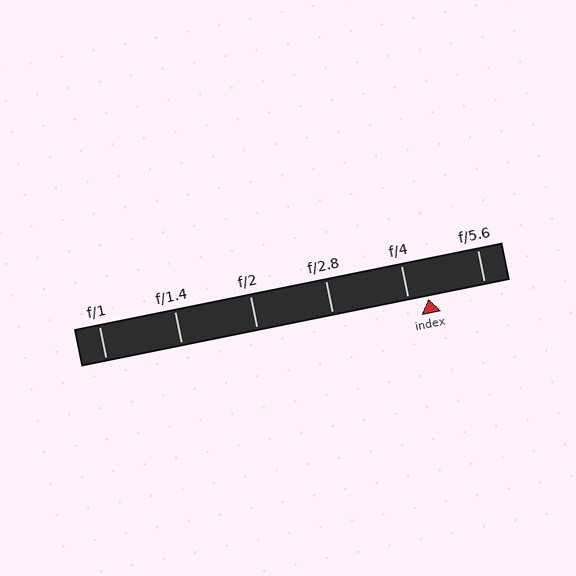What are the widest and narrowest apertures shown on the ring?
The widest aperture shown is f/1 and the narrowest is f/5.6.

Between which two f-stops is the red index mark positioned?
The index mark is between f/4 and f/5.6.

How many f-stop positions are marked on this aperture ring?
There are 6 f-stop positions marked.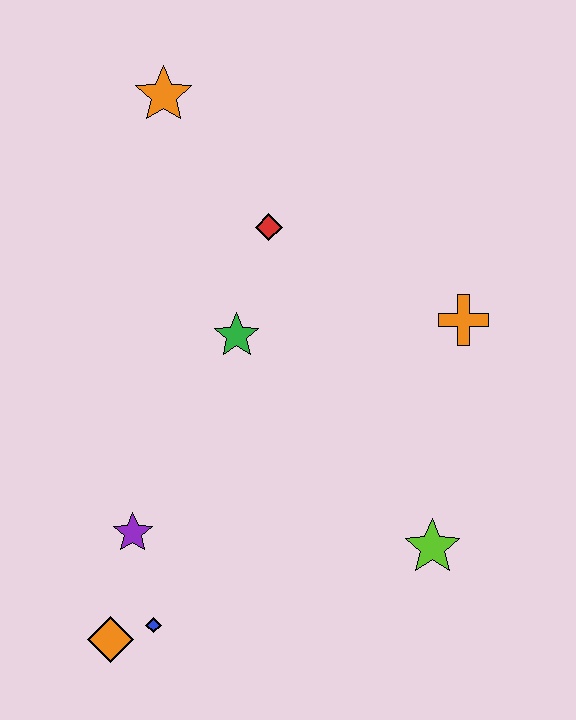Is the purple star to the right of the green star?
No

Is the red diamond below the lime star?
No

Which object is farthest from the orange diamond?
The orange star is farthest from the orange diamond.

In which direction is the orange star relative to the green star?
The orange star is above the green star.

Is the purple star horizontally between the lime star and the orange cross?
No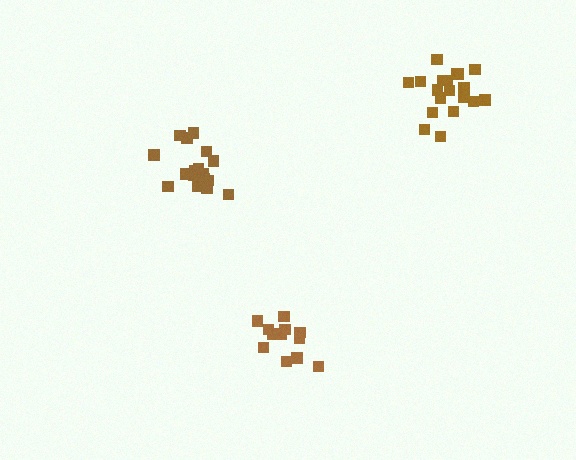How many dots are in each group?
Group 1: 19 dots, Group 2: 18 dots, Group 3: 14 dots (51 total).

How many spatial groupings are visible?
There are 3 spatial groupings.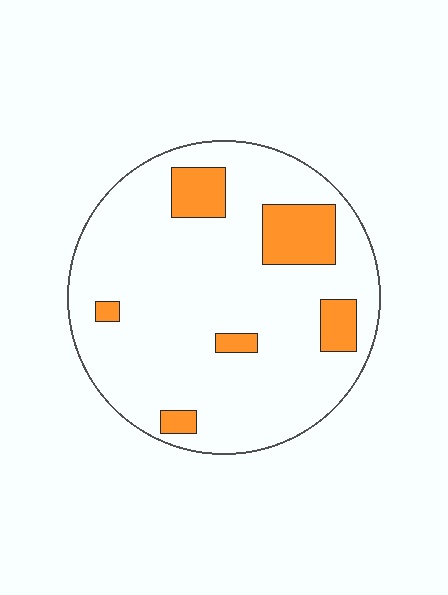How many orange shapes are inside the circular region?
6.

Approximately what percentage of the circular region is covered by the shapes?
Approximately 15%.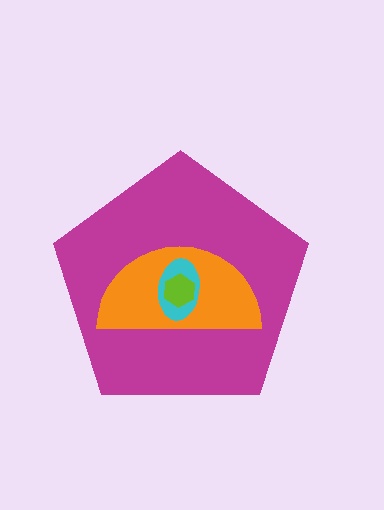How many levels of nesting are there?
4.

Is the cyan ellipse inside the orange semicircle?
Yes.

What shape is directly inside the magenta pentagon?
The orange semicircle.